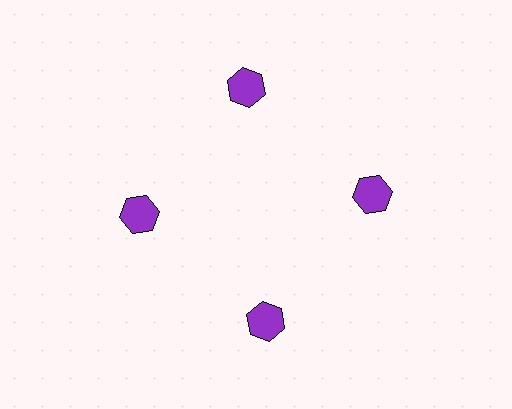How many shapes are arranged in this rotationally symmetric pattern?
There are 4 shapes, arranged in 4 groups of 1.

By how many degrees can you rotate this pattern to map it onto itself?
The pattern maps onto itself every 90 degrees of rotation.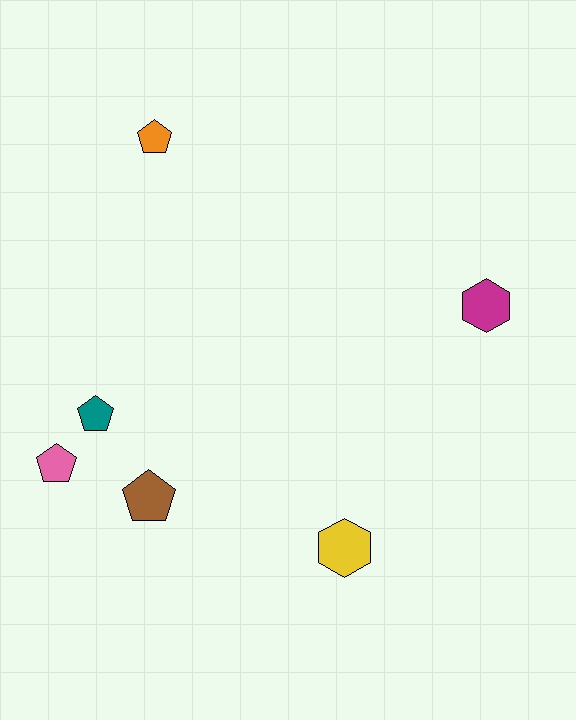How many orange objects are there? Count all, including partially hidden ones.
There is 1 orange object.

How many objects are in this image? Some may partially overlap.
There are 6 objects.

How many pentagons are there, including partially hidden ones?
There are 4 pentagons.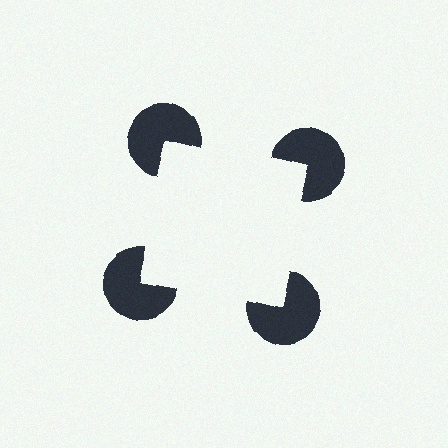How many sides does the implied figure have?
4 sides.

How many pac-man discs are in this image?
There are 4 — one at each vertex of the illusory square.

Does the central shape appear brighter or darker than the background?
It typically appears slightly brighter than the background, even though no actual brightness change is drawn.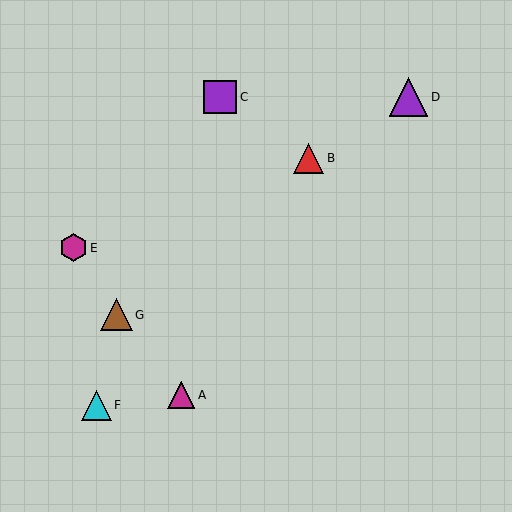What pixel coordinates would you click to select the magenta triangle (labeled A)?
Click at (181, 395) to select the magenta triangle A.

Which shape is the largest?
The purple triangle (labeled D) is the largest.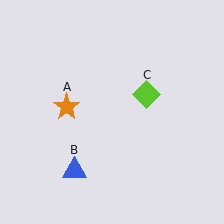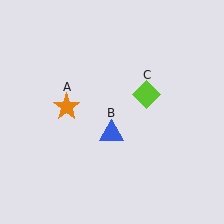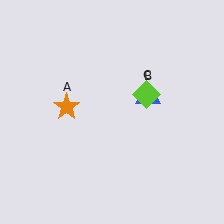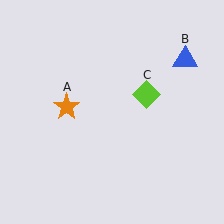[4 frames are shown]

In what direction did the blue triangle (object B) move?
The blue triangle (object B) moved up and to the right.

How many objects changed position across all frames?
1 object changed position: blue triangle (object B).